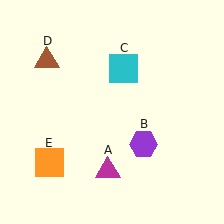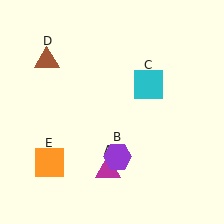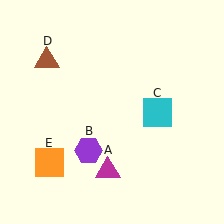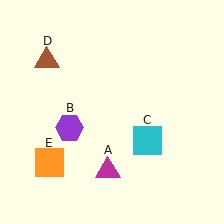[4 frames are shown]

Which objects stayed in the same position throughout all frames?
Magenta triangle (object A) and brown triangle (object D) and orange square (object E) remained stationary.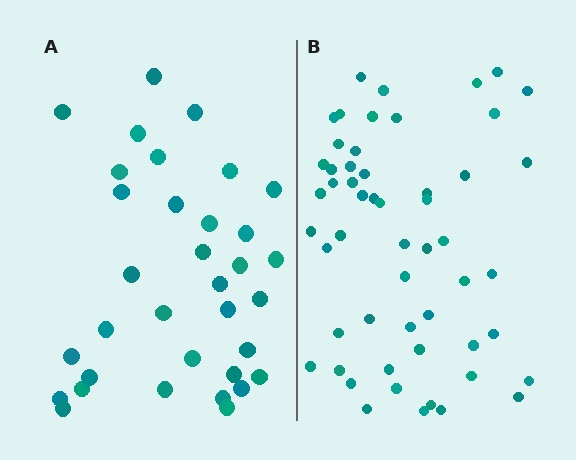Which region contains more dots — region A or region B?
Region B (the right region) has more dots.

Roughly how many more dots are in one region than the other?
Region B has approximately 20 more dots than region A.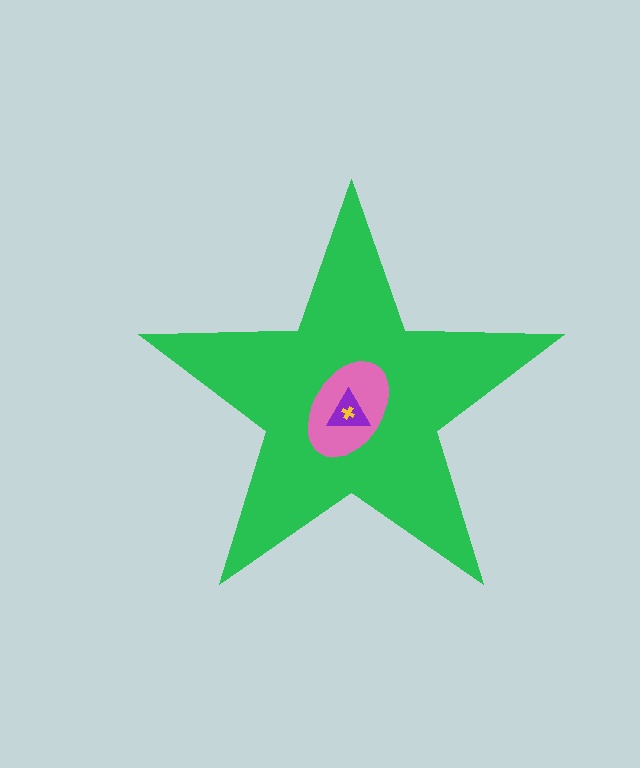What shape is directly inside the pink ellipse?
The purple triangle.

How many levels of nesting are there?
4.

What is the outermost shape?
The green star.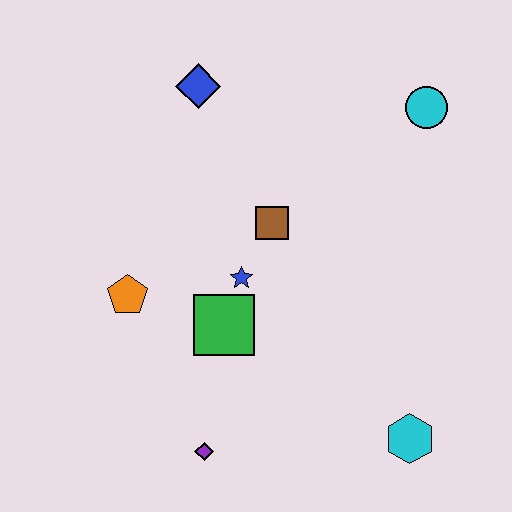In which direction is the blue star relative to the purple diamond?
The blue star is above the purple diamond.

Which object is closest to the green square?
The blue star is closest to the green square.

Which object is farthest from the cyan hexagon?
The blue diamond is farthest from the cyan hexagon.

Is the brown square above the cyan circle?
No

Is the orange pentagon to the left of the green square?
Yes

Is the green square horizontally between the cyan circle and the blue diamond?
Yes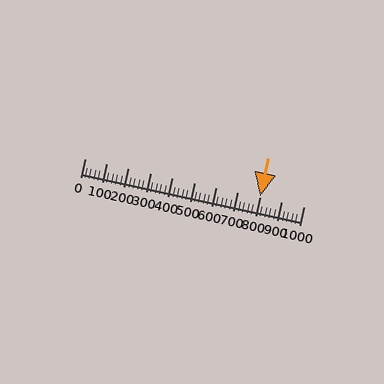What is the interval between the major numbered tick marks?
The major tick marks are spaced 100 units apart.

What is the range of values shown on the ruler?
The ruler shows values from 0 to 1000.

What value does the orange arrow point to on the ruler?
The orange arrow points to approximately 803.